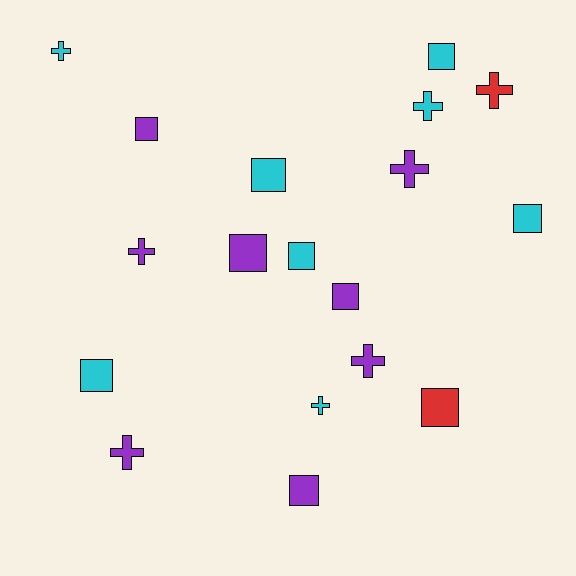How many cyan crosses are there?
There are 3 cyan crosses.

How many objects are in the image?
There are 18 objects.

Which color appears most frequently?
Cyan, with 8 objects.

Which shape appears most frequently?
Square, with 10 objects.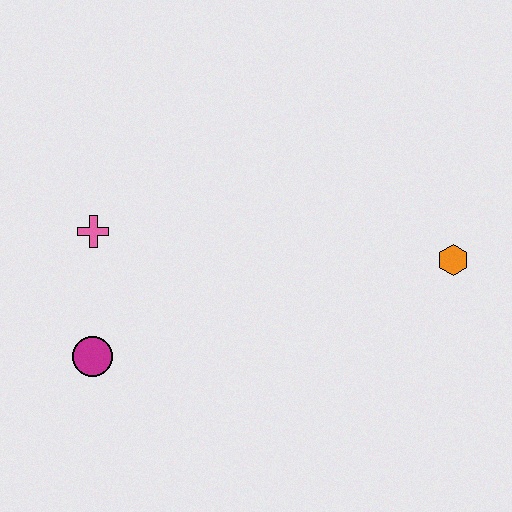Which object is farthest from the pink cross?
The orange hexagon is farthest from the pink cross.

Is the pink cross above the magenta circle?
Yes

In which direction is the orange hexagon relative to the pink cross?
The orange hexagon is to the right of the pink cross.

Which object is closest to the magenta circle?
The pink cross is closest to the magenta circle.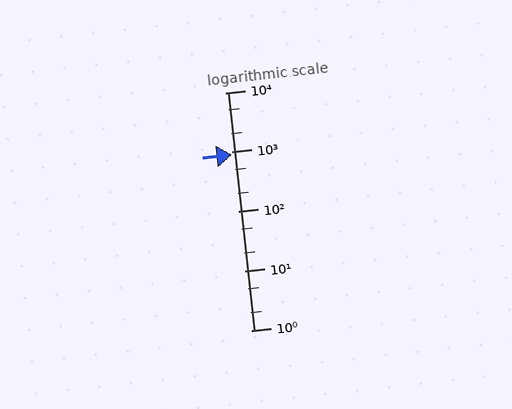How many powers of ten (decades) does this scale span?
The scale spans 4 decades, from 1 to 10000.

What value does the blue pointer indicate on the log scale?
The pointer indicates approximately 900.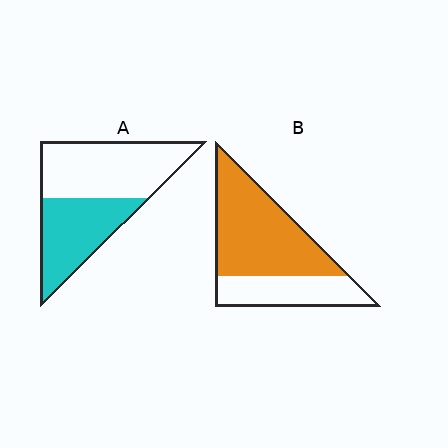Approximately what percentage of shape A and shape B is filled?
A is approximately 45% and B is approximately 65%.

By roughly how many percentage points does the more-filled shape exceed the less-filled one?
By roughly 25 percentage points (B over A).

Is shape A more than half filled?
No.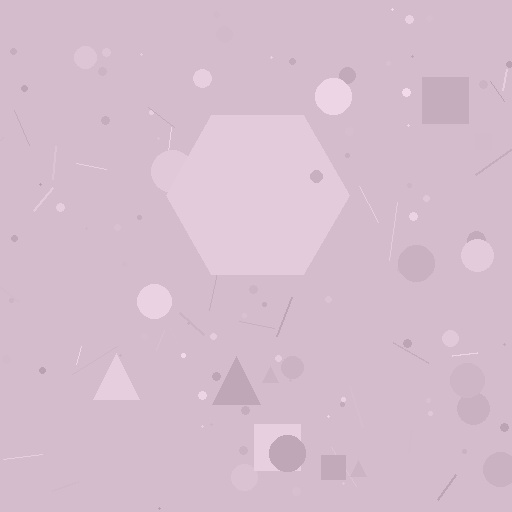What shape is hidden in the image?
A hexagon is hidden in the image.